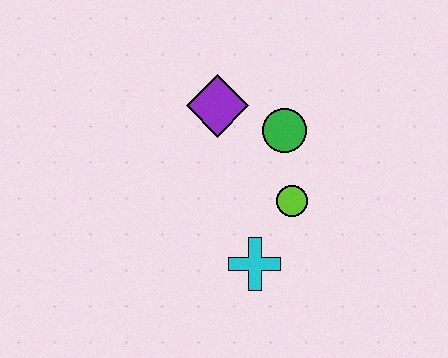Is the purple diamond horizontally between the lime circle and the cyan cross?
No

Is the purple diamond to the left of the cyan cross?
Yes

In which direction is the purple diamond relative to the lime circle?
The purple diamond is above the lime circle.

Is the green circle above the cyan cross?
Yes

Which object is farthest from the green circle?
The cyan cross is farthest from the green circle.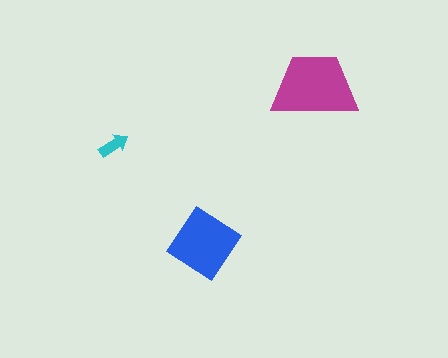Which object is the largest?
The magenta trapezoid.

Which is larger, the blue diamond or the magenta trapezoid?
The magenta trapezoid.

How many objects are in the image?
There are 3 objects in the image.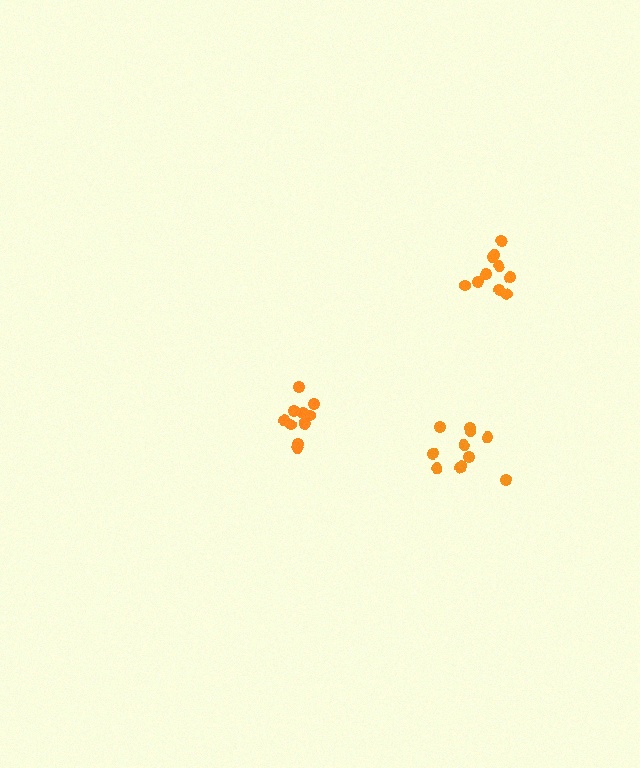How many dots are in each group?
Group 1: 10 dots, Group 2: 10 dots, Group 3: 11 dots (31 total).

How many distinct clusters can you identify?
There are 3 distinct clusters.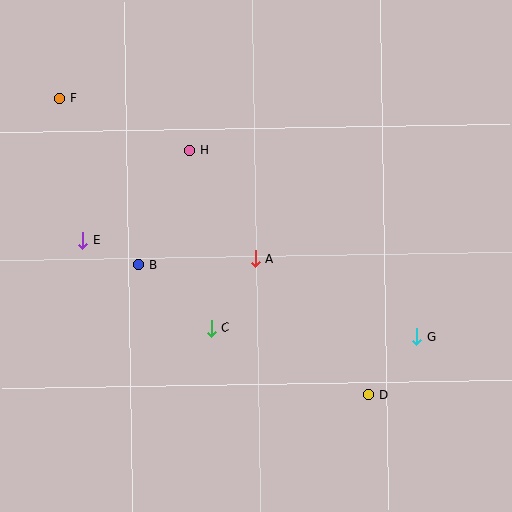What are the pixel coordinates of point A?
Point A is at (255, 259).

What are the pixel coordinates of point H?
Point H is at (190, 150).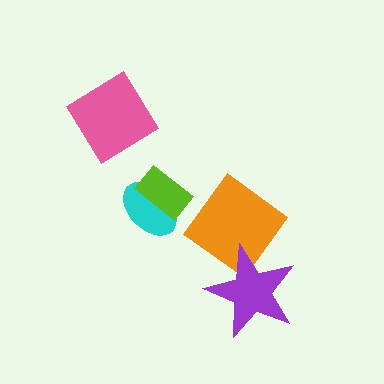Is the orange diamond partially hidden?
Yes, it is partially covered by another shape.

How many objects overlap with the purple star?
1 object overlaps with the purple star.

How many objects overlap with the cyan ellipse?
1 object overlaps with the cyan ellipse.